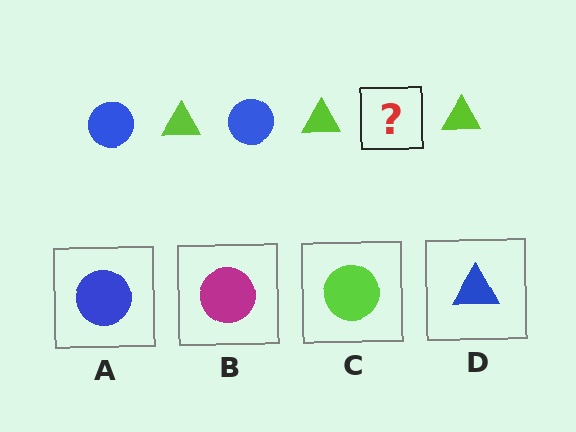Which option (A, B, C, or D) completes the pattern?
A.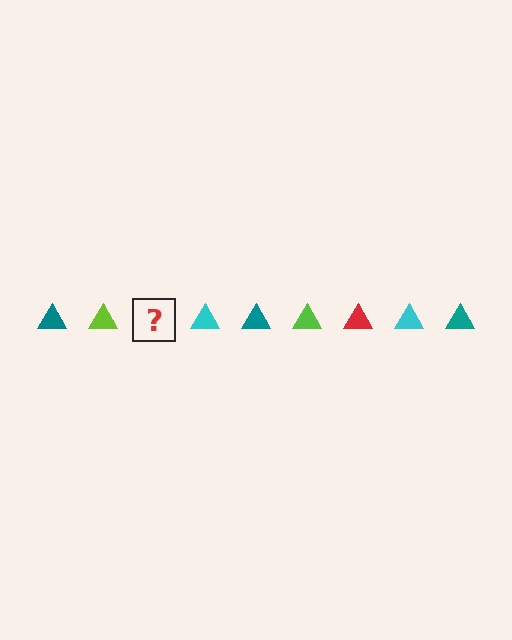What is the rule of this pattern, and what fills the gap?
The rule is that the pattern cycles through teal, lime, red, cyan triangles. The gap should be filled with a red triangle.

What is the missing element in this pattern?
The missing element is a red triangle.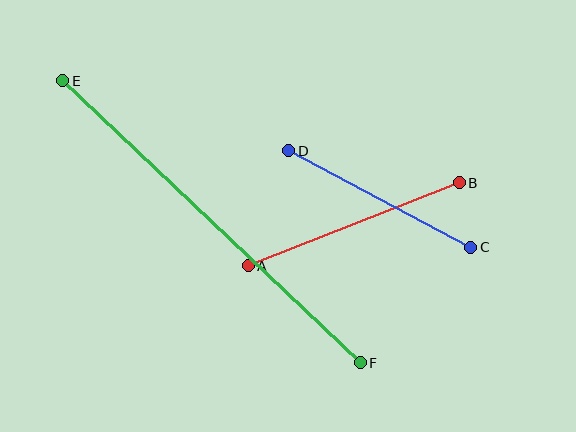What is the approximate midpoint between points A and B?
The midpoint is at approximately (354, 224) pixels.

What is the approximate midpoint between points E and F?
The midpoint is at approximately (212, 222) pixels.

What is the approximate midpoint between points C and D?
The midpoint is at approximately (380, 199) pixels.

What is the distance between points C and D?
The distance is approximately 206 pixels.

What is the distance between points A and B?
The distance is approximately 227 pixels.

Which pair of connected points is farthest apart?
Points E and F are farthest apart.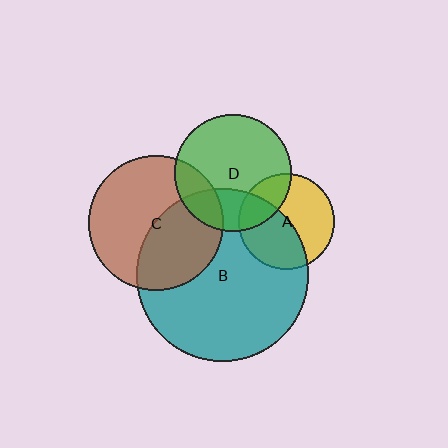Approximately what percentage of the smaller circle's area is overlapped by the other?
Approximately 20%.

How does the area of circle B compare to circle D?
Approximately 2.2 times.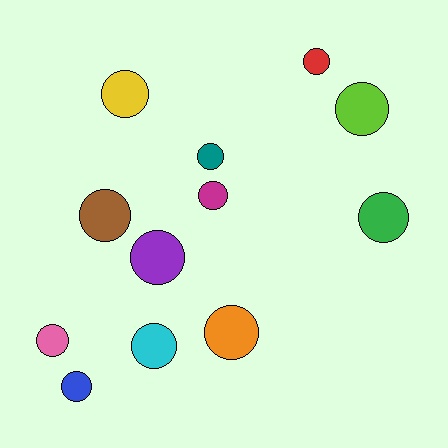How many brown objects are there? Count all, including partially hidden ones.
There is 1 brown object.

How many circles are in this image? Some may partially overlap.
There are 12 circles.